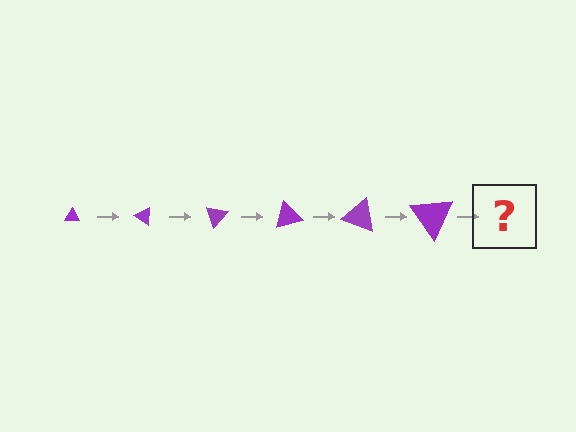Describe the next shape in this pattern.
It should be a triangle, larger than the previous one and rotated 210 degrees from the start.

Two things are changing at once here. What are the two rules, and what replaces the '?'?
The two rules are that the triangle grows larger each step and it rotates 35 degrees each step. The '?' should be a triangle, larger than the previous one and rotated 210 degrees from the start.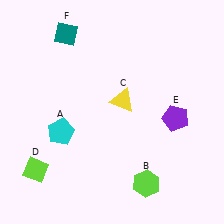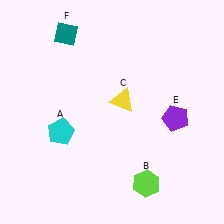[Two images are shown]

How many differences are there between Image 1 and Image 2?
There is 1 difference between the two images.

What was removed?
The lime diamond (D) was removed in Image 2.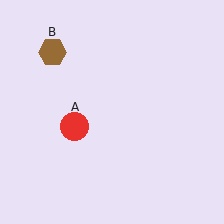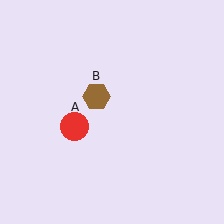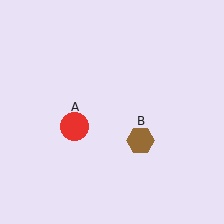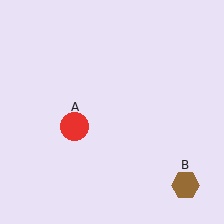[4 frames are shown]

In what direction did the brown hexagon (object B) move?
The brown hexagon (object B) moved down and to the right.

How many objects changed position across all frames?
1 object changed position: brown hexagon (object B).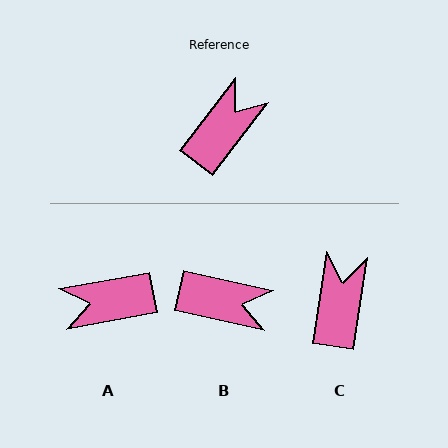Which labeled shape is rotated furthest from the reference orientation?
A, about 137 degrees away.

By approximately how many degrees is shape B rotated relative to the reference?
Approximately 66 degrees clockwise.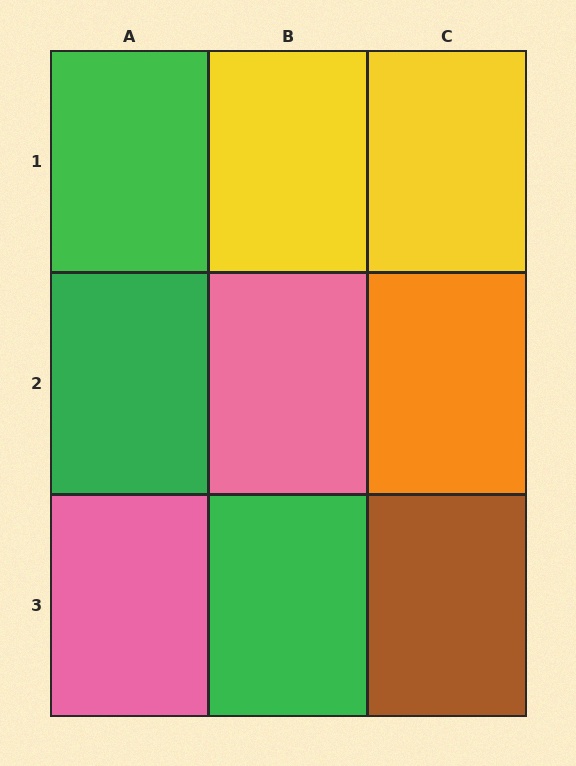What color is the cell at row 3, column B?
Green.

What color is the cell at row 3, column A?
Pink.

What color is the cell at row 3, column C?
Brown.